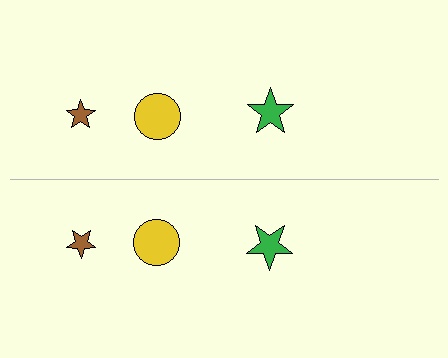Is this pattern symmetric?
Yes, this pattern has bilateral (reflection) symmetry.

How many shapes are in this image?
There are 6 shapes in this image.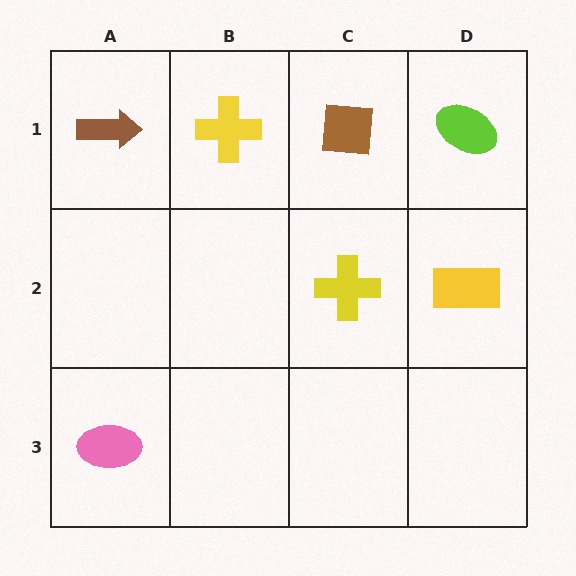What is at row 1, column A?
A brown arrow.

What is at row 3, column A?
A pink ellipse.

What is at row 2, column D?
A yellow rectangle.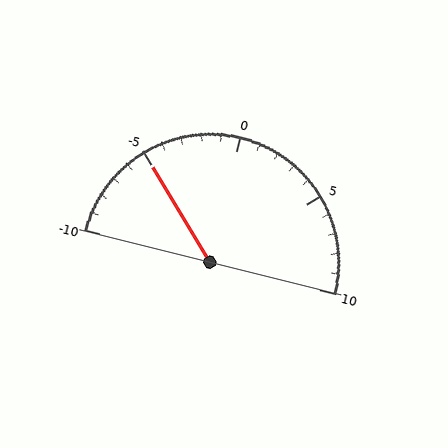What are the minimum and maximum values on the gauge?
The gauge ranges from -10 to 10.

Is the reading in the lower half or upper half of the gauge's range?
The reading is in the lower half of the range (-10 to 10).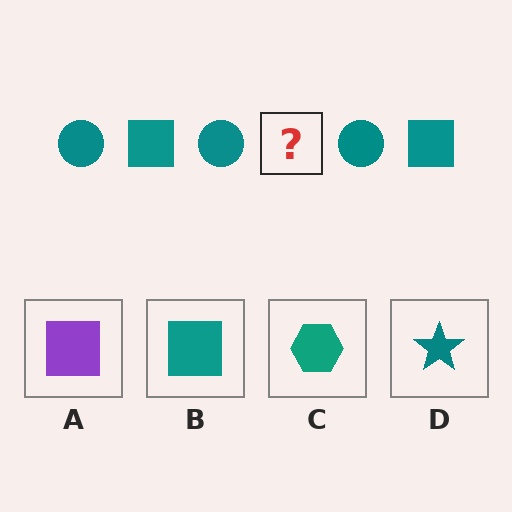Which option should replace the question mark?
Option B.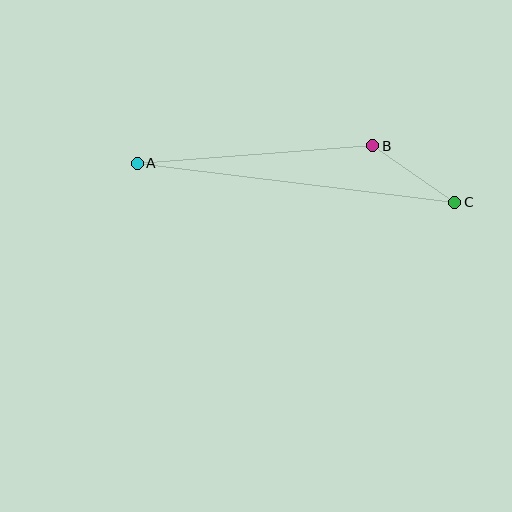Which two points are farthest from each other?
Points A and C are farthest from each other.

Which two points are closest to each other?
Points B and C are closest to each other.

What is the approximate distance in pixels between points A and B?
The distance between A and B is approximately 236 pixels.